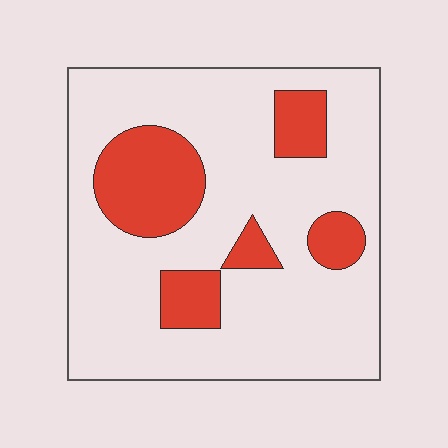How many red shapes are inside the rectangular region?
5.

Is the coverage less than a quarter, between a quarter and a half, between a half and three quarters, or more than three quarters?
Less than a quarter.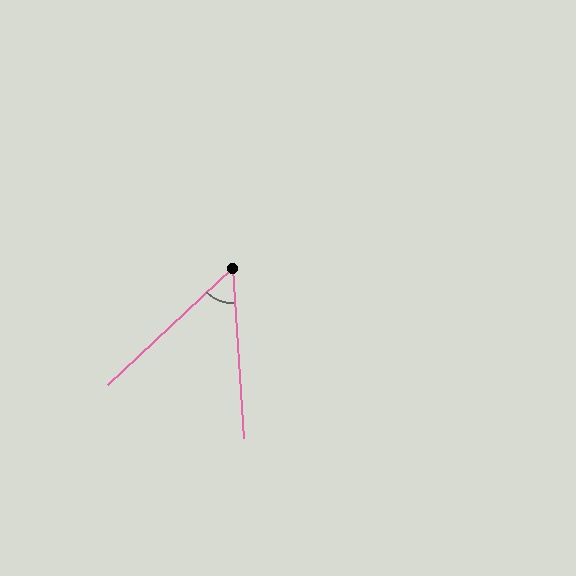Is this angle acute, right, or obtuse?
It is acute.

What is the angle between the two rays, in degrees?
Approximately 50 degrees.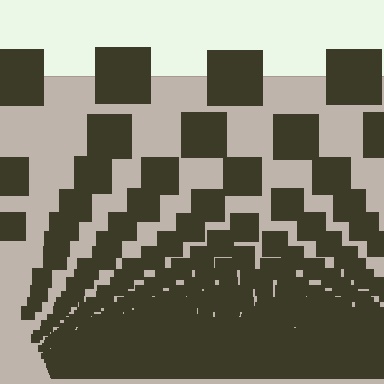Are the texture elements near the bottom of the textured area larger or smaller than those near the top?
Smaller. The gradient is inverted — elements near the bottom are smaller and denser.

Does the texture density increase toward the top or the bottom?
Density increases toward the bottom.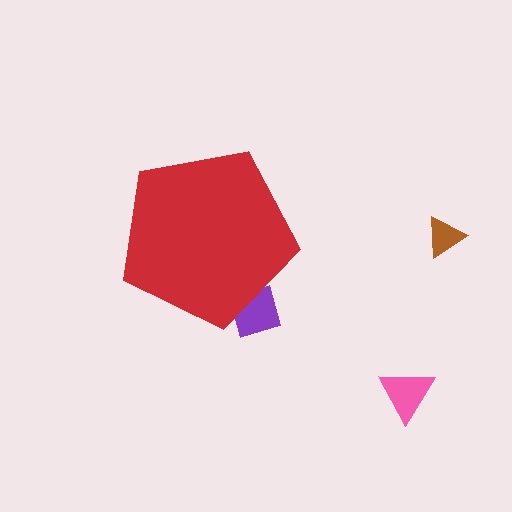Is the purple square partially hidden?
Yes, the purple square is partially hidden behind the red pentagon.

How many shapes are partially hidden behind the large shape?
1 shape is partially hidden.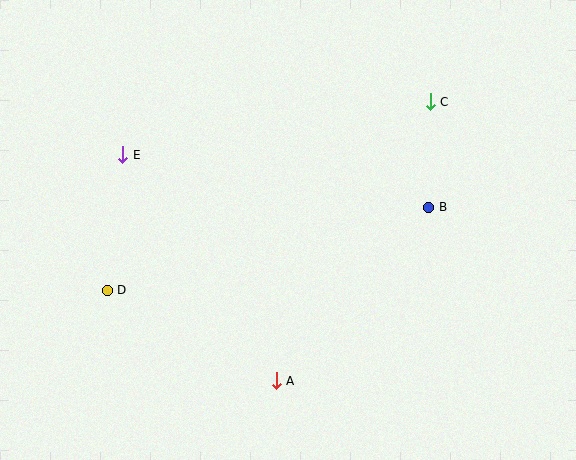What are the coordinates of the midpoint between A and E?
The midpoint between A and E is at (199, 268).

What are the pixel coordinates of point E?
Point E is at (123, 155).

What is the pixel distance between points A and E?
The distance between A and E is 273 pixels.